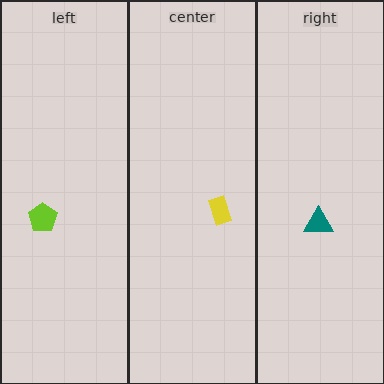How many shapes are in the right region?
1.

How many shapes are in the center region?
1.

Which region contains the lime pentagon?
The left region.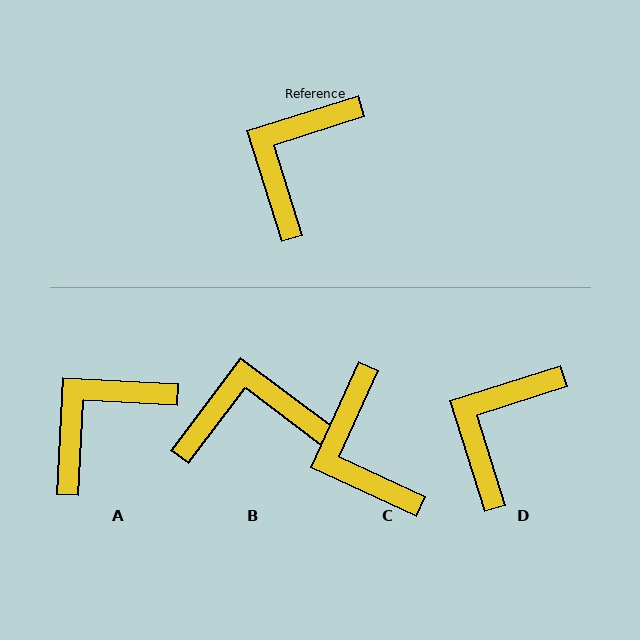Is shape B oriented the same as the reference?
No, it is off by about 54 degrees.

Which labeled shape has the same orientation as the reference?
D.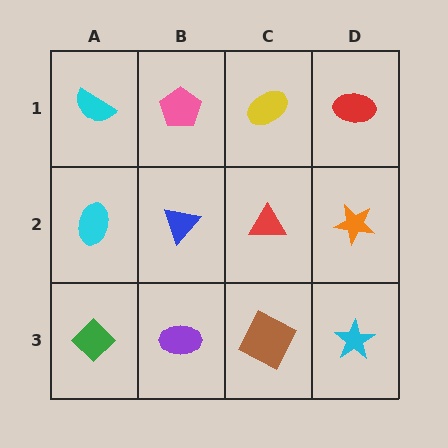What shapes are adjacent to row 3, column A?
A cyan ellipse (row 2, column A), a purple ellipse (row 3, column B).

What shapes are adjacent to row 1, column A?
A cyan ellipse (row 2, column A), a pink pentagon (row 1, column B).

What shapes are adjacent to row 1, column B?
A blue triangle (row 2, column B), a cyan semicircle (row 1, column A), a yellow ellipse (row 1, column C).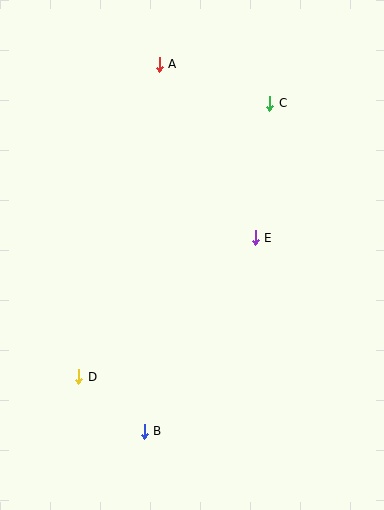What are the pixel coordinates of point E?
Point E is at (255, 238).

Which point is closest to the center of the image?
Point E at (255, 238) is closest to the center.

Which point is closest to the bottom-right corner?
Point B is closest to the bottom-right corner.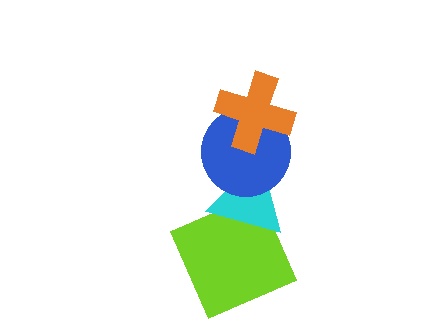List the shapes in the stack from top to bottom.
From top to bottom: the orange cross, the blue circle, the cyan triangle, the lime square.